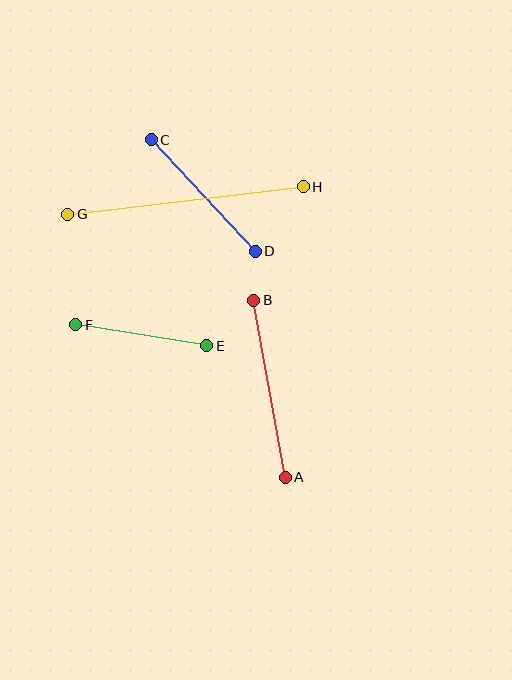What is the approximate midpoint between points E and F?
The midpoint is at approximately (141, 335) pixels.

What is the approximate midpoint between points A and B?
The midpoint is at approximately (270, 389) pixels.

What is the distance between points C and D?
The distance is approximately 153 pixels.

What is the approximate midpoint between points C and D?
The midpoint is at approximately (203, 196) pixels.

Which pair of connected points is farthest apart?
Points G and H are farthest apart.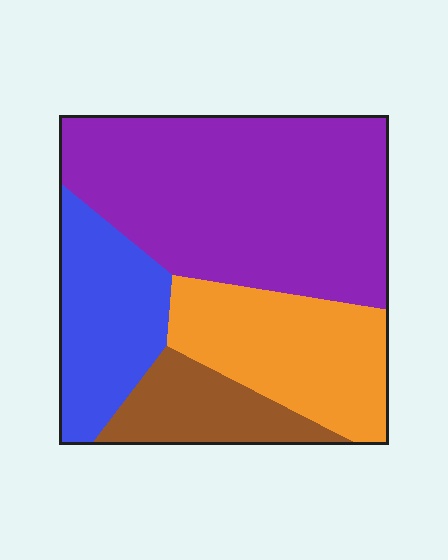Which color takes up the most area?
Purple, at roughly 45%.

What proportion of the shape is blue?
Blue covers around 20% of the shape.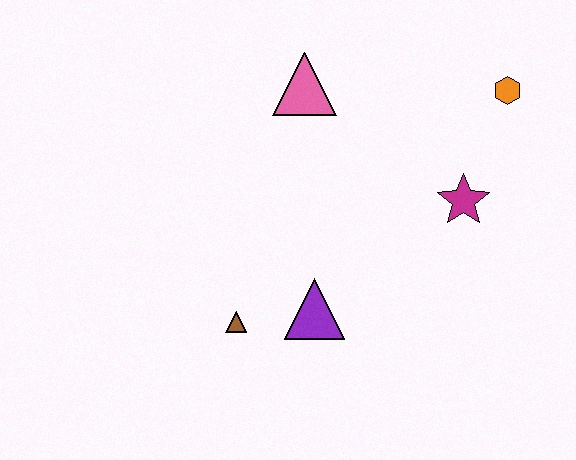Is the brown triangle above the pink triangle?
No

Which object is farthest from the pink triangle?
The brown triangle is farthest from the pink triangle.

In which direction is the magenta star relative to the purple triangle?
The magenta star is to the right of the purple triangle.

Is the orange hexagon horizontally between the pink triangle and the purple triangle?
No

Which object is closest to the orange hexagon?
The magenta star is closest to the orange hexagon.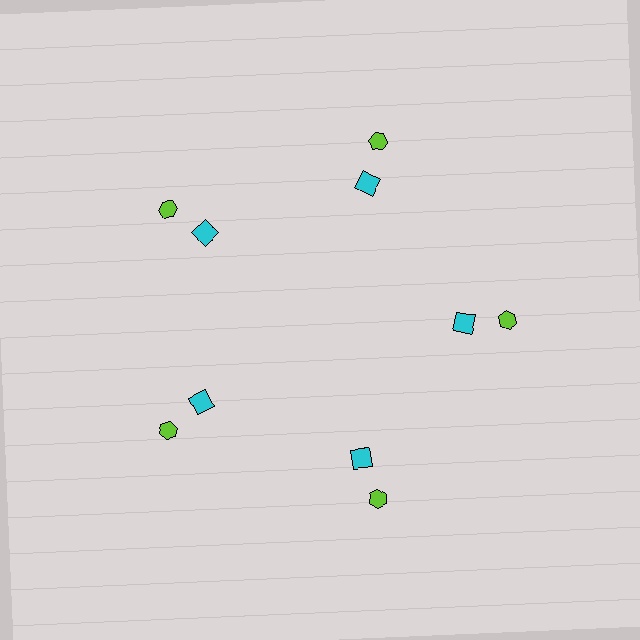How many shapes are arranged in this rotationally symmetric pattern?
There are 10 shapes, arranged in 5 groups of 2.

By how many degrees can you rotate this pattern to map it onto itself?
The pattern maps onto itself every 72 degrees of rotation.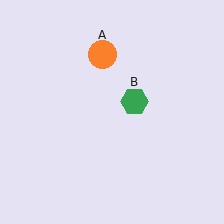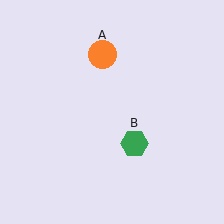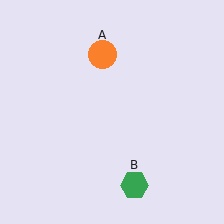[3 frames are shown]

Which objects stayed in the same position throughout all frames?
Orange circle (object A) remained stationary.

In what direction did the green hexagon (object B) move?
The green hexagon (object B) moved down.